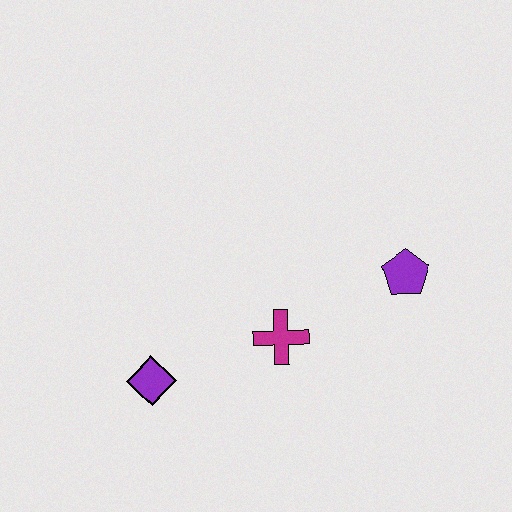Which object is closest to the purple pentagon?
The magenta cross is closest to the purple pentagon.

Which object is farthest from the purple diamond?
The purple pentagon is farthest from the purple diamond.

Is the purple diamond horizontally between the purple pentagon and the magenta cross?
No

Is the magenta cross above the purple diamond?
Yes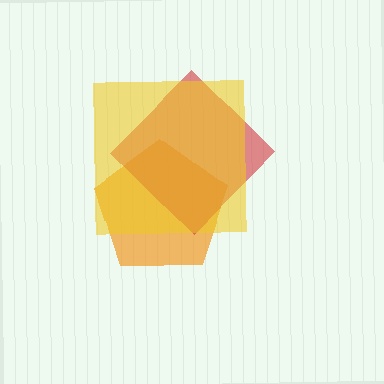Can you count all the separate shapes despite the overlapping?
Yes, there are 3 separate shapes.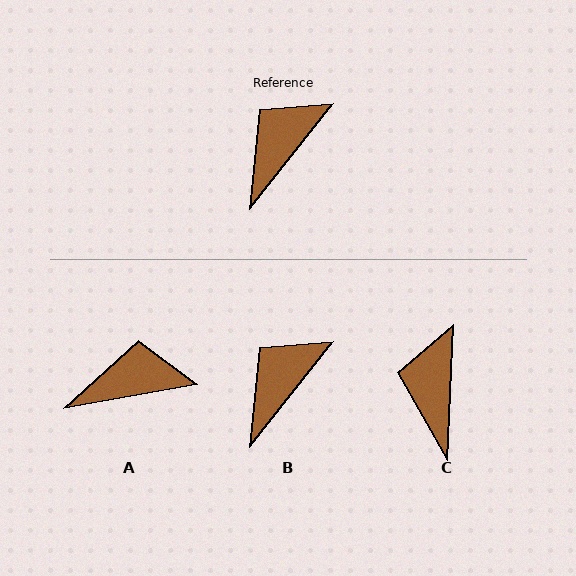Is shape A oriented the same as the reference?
No, it is off by about 42 degrees.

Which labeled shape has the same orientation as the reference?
B.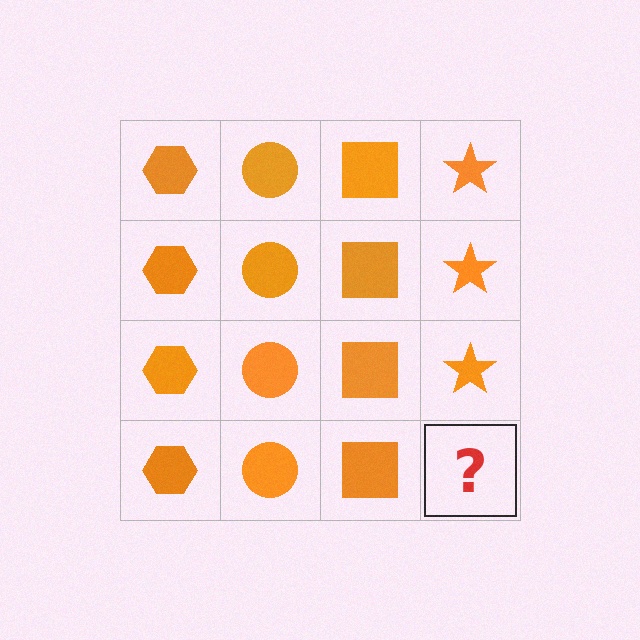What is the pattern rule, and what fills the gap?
The rule is that each column has a consistent shape. The gap should be filled with an orange star.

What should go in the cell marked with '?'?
The missing cell should contain an orange star.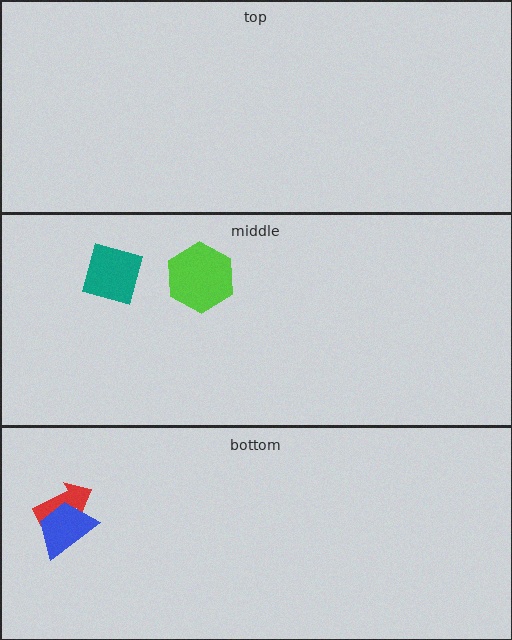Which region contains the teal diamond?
The middle region.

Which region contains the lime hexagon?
The middle region.